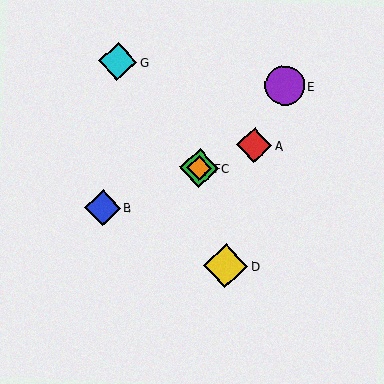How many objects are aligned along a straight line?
4 objects (A, B, C, F) are aligned along a straight line.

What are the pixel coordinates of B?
Object B is at (103, 208).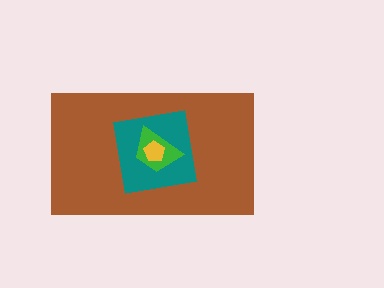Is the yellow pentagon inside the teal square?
Yes.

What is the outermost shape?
The brown rectangle.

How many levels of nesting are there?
4.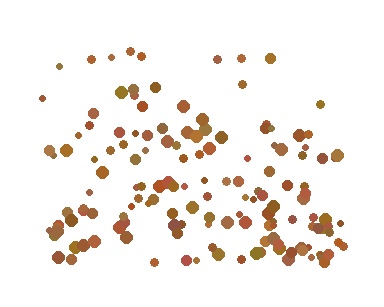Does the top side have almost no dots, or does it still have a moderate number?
Still a moderate number, just noticeably fewer than the bottom.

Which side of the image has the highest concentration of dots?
The bottom.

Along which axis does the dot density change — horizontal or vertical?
Vertical.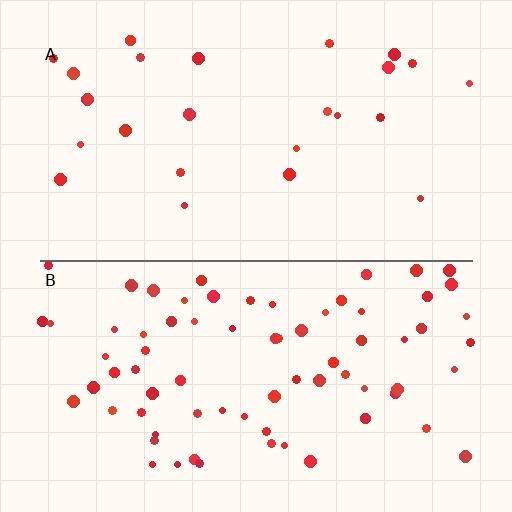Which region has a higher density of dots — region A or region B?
B (the bottom).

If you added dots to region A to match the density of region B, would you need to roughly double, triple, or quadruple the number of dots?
Approximately triple.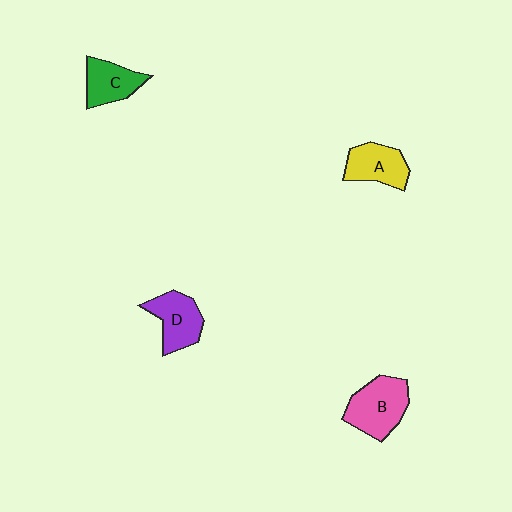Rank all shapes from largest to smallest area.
From largest to smallest: B (pink), D (purple), A (yellow), C (green).